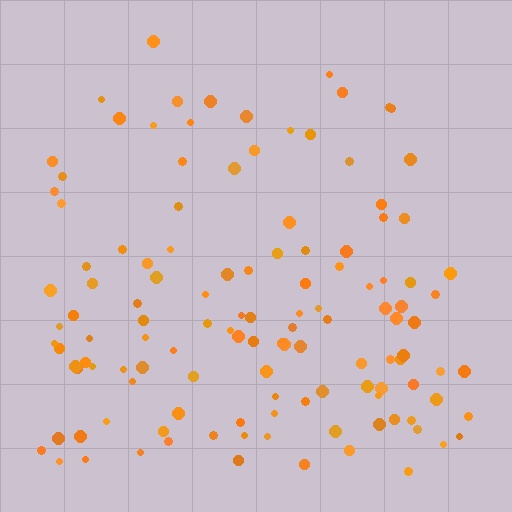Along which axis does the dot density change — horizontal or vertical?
Vertical.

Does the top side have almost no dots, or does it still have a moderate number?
Still a moderate number, just noticeably fewer than the bottom.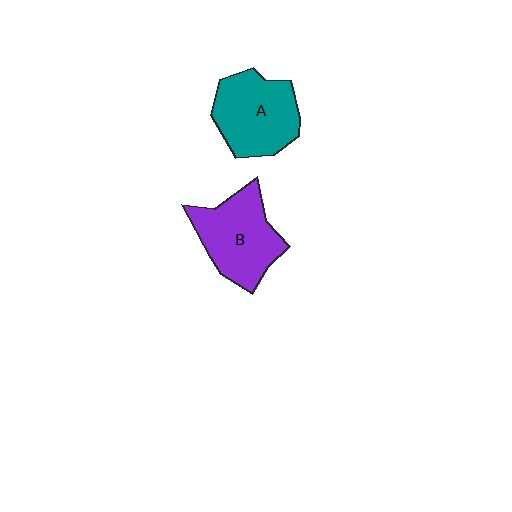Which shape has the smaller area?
Shape B (purple).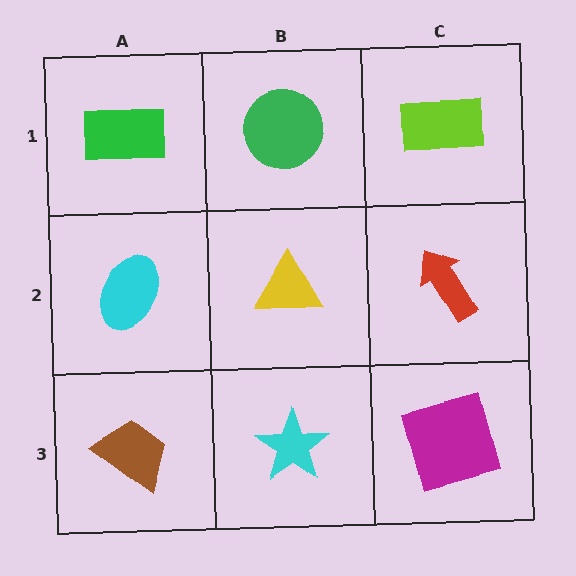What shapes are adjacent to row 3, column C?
A red arrow (row 2, column C), a cyan star (row 3, column B).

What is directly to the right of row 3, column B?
A magenta square.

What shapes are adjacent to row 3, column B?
A yellow triangle (row 2, column B), a brown trapezoid (row 3, column A), a magenta square (row 3, column C).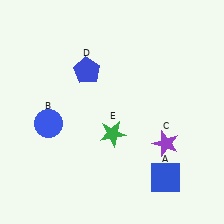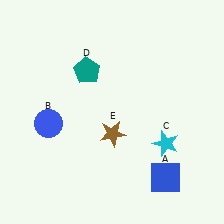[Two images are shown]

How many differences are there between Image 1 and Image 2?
There are 3 differences between the two images.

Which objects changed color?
C changed from purple to cyan. D changed from blue to teal. E changed from green to brown.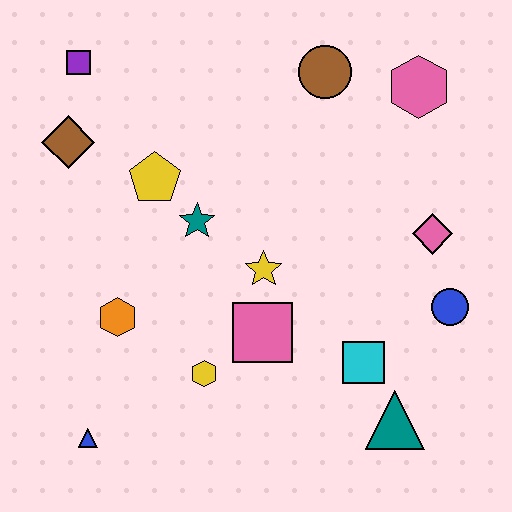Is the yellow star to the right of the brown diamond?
Yes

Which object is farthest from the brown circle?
The blue triangle is farthest from the brown circle.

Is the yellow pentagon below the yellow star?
No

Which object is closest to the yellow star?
The pink square is closest to the yellow star.